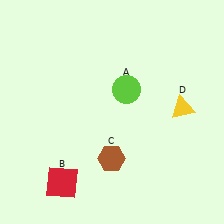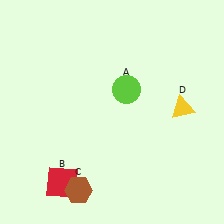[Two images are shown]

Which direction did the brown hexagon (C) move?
The brown hexagon (C) moved left.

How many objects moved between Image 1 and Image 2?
1 object moved between the two images.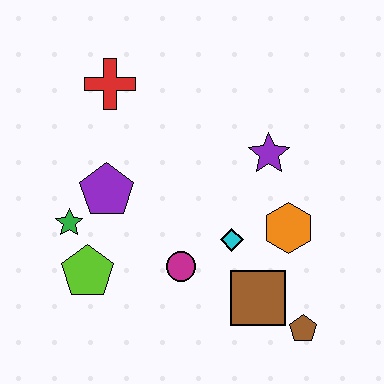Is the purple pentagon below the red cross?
Yes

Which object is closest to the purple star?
The orange hexagon is closest to the purple star.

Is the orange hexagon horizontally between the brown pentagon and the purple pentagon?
Yes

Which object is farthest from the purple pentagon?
The brown pentagon is farthest from the purple pentagon.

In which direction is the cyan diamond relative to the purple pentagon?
The cyan diamond is to the right of the purple pentagon.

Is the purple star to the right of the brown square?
Yes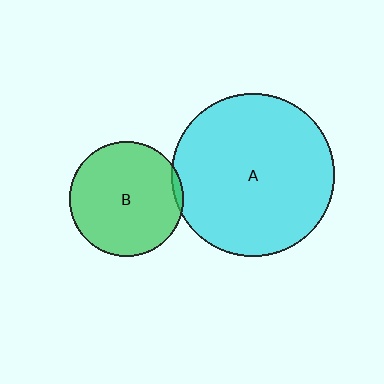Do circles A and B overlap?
Yes.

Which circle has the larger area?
Circle A (cyan).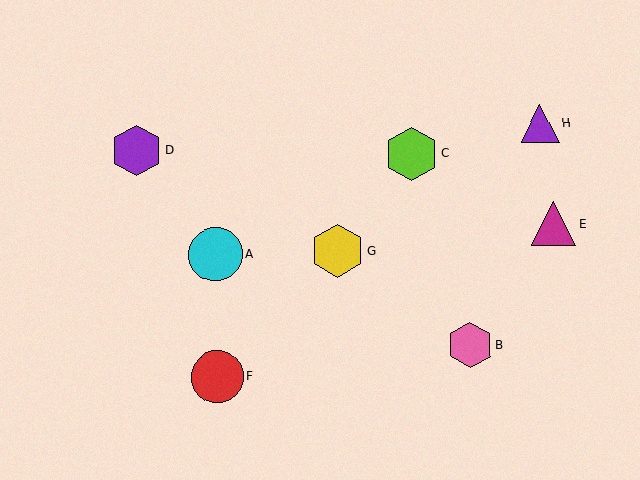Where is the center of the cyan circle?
The center of the cyan circle is at (215, 254).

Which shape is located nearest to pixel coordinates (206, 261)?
The cyan circle (labeled A) at (215, 254) is nearest to that location.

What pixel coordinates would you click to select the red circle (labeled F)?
Click at (217, 377) to select the red circle F.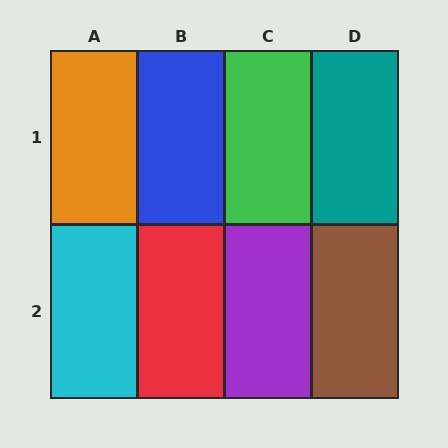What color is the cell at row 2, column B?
Red.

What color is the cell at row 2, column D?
Brown.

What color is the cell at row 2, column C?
Purple.